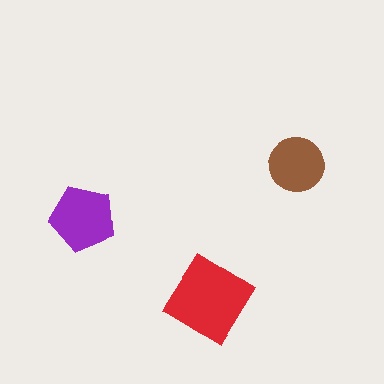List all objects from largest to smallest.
The red diamond, the purple pentagon, the brown circle.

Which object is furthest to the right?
The brown circle is rightmost.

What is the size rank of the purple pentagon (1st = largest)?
2nd.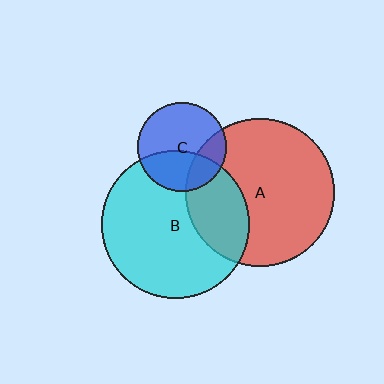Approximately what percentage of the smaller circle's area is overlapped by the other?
Approximately 40%.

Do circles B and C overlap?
Yes.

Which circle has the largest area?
Circle A (red).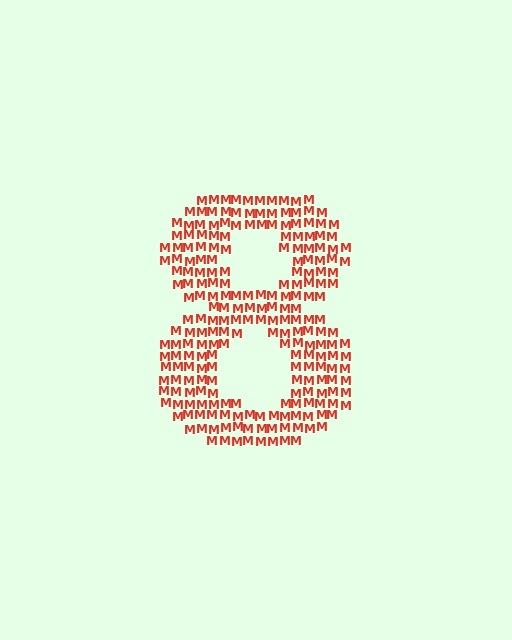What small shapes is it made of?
It is made of small letter M's.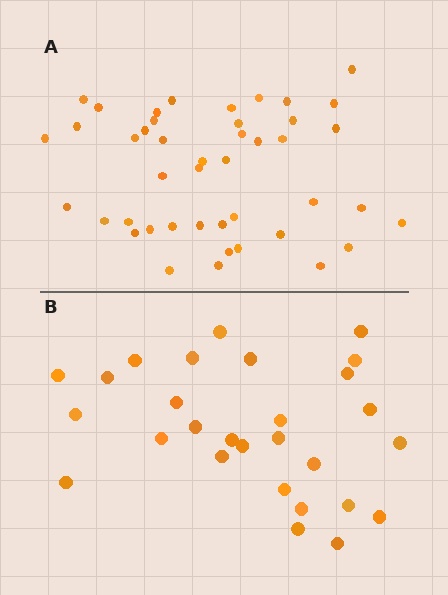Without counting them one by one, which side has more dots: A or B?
Region A (the top region) has more dots.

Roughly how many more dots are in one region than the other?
Region A has approximately 15 more dots than region B.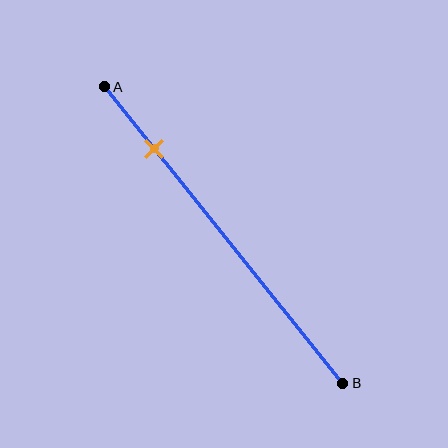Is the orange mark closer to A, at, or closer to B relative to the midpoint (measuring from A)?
The orange mark is closer to point A than the midpoint of segment AB.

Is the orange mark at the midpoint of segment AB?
No, the mark is at about 20% from A, not at the 50% midpoint.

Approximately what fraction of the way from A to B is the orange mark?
The orange mark is approximately 20% of the way from A to B.